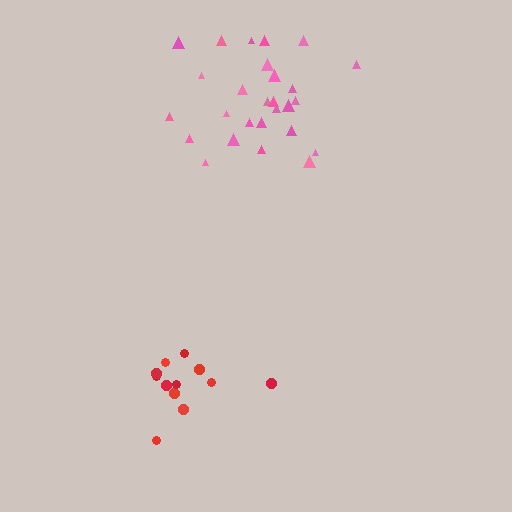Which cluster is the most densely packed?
Red.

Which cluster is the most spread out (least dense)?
Pink.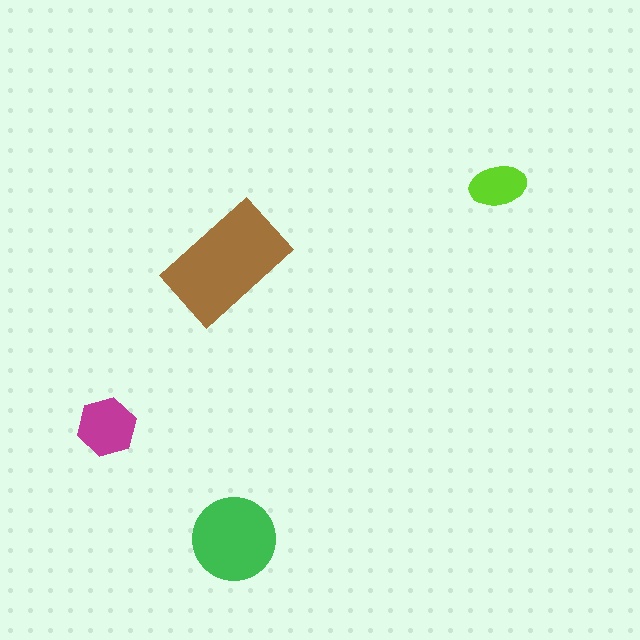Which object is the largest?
The brown rectangle.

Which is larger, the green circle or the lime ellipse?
The green circle.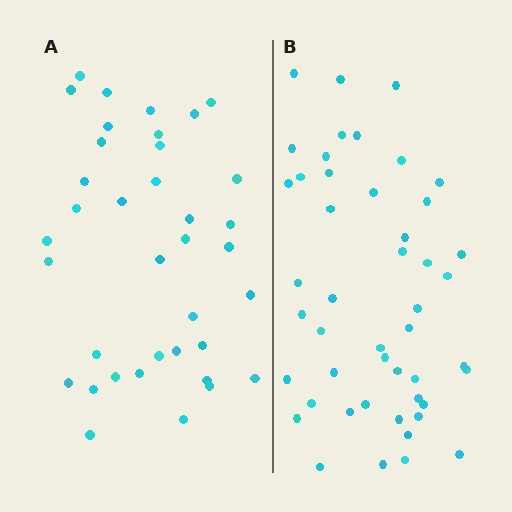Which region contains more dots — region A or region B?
Region B (the right region) has more dots.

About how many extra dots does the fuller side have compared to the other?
Region B has roughly 10 or so more dots than region A.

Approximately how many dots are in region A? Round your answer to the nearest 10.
About 40 dots. (The exact count is 37, which rounds to 40.)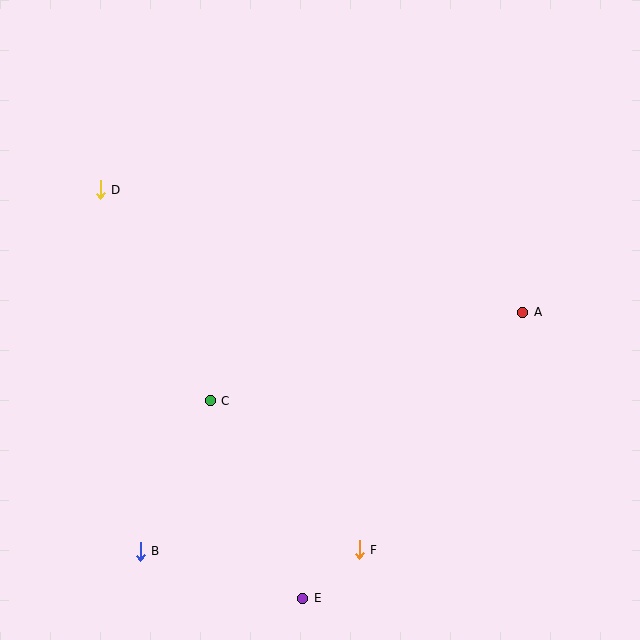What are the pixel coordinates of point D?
Point D is at (100, 190).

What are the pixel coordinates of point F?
Point F is at (359, 550).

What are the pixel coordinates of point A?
Point A is at (523, 312).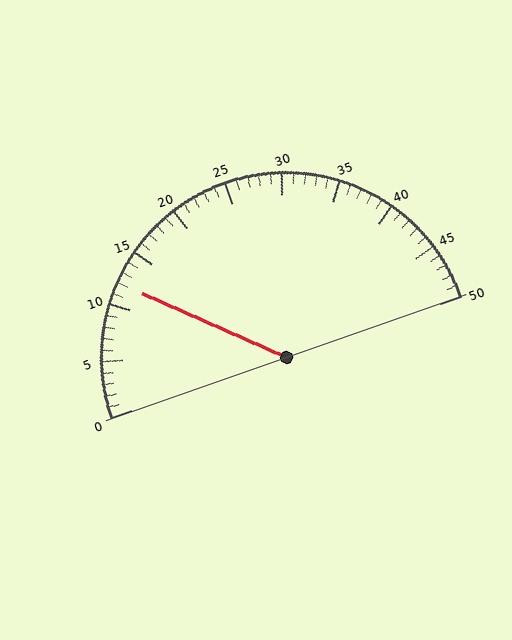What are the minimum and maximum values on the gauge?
The gauge ranges from 0 to 50.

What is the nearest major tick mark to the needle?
The nearest major tick mark is 10.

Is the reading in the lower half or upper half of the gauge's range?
The reading is in the lower half of the range (0 to 50).